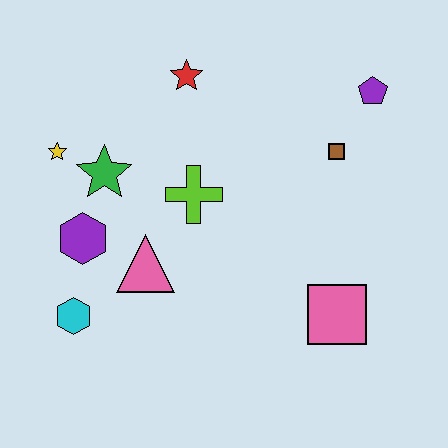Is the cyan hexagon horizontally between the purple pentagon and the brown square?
No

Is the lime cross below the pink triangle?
No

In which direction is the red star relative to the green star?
The red star is above the green star.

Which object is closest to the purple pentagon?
The brown square is closest to the purple pentagon.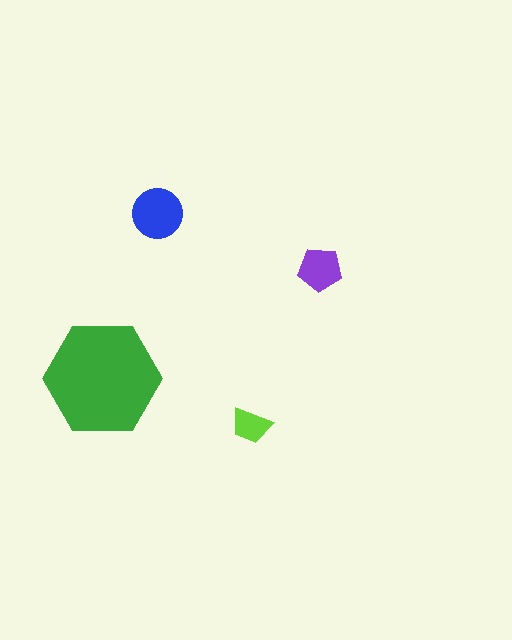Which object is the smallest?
The lime trapezoid.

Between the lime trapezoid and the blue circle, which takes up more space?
The blue circle.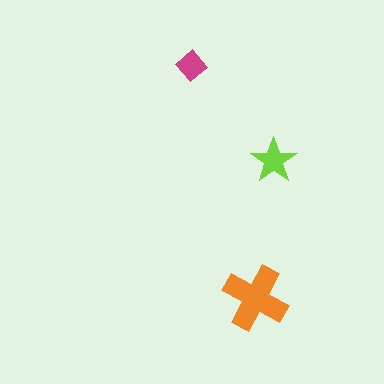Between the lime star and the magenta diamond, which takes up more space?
The lime star.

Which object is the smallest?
The magenta diamond.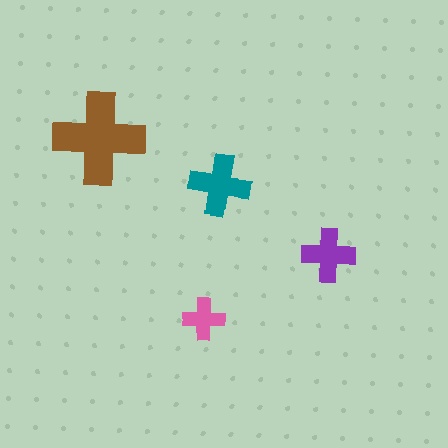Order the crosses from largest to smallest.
the brown one, the teal one, the purple one, the pink one.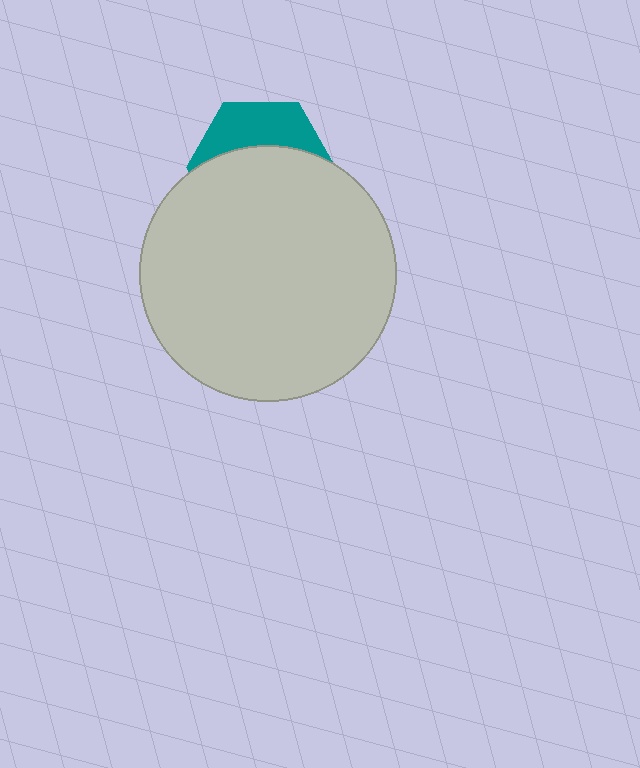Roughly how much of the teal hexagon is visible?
A small part of it is visible (roughly 36%).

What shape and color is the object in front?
The object in front is a light gray circle.